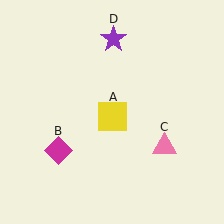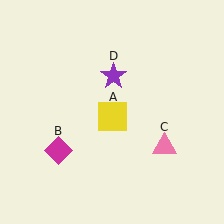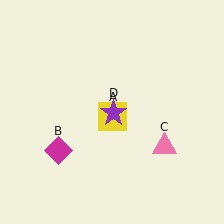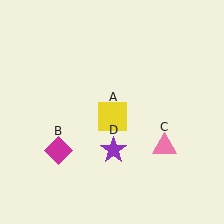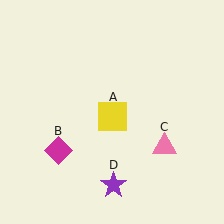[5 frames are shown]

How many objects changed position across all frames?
1 object changed position: purple star (object D).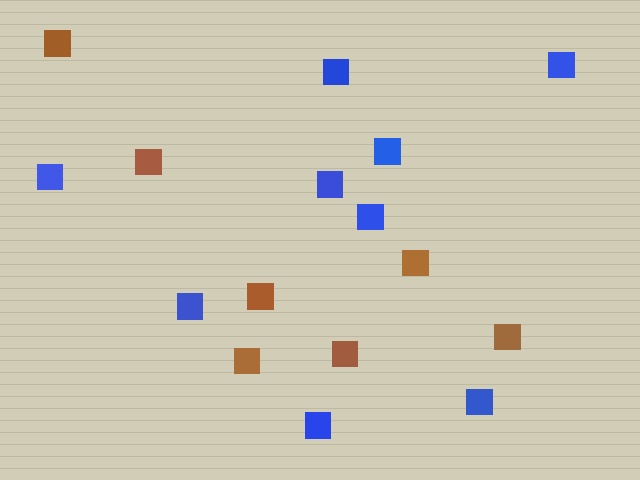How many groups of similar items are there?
There are 2 groups: one group of brown squares (7) and one group of blue squares (9).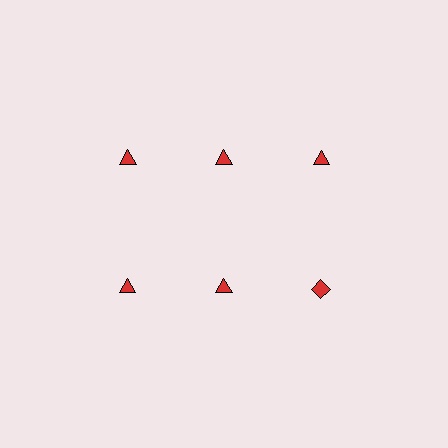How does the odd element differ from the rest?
It has a different shape: diamond instead of triangle.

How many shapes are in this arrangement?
There are 6 shapes arranged in a grid pattern.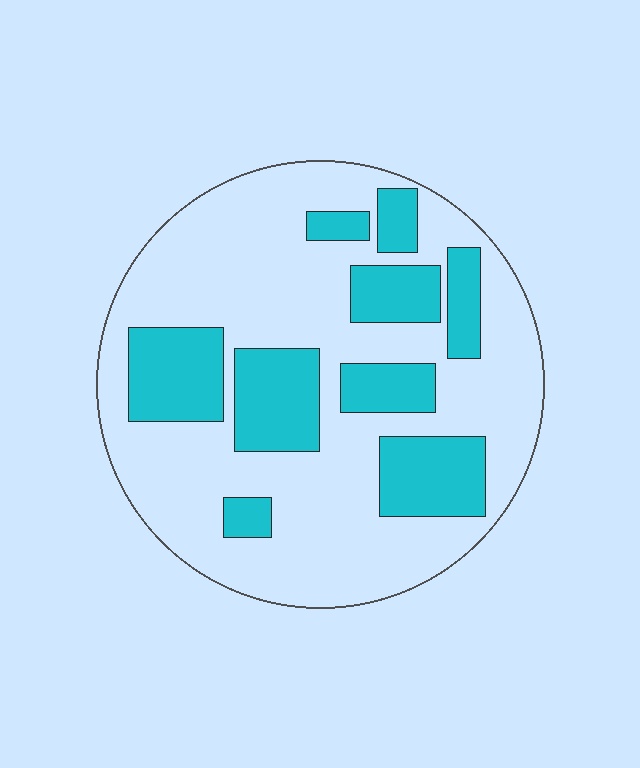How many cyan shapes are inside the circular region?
9.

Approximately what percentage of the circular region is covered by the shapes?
Approximately 30%.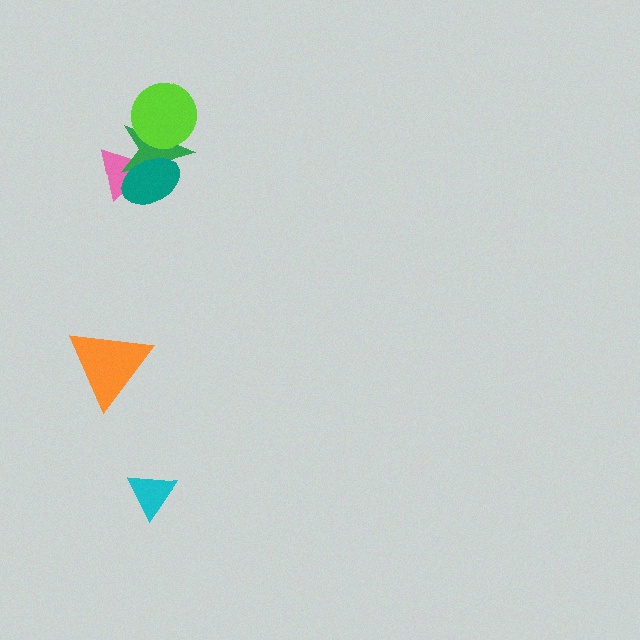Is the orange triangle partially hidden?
No, no other shape covers it.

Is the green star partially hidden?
Yes, it is partially covered by another shape.